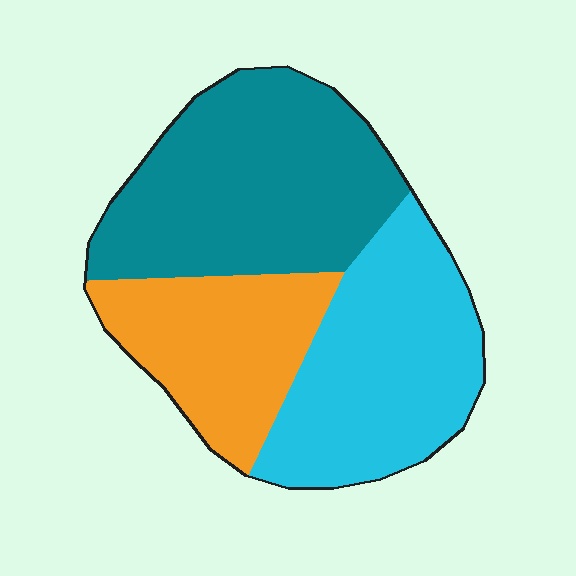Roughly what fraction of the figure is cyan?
Cyan takes up about one third (1/3) of the figure.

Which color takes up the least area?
Orange, at roughly 25%.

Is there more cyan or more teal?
Teal.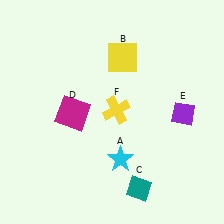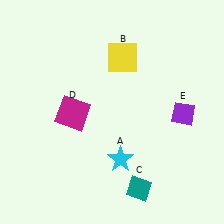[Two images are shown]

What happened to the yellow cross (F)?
The yellow cross (F) was removed in Image 2. It was in the top-right area of Image 1.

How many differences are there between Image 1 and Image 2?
There is 1 difference between the two images.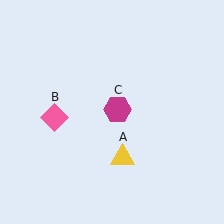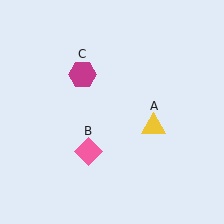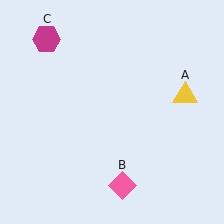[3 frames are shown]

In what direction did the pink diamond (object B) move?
The pink diamond (object B) moved down and to the right.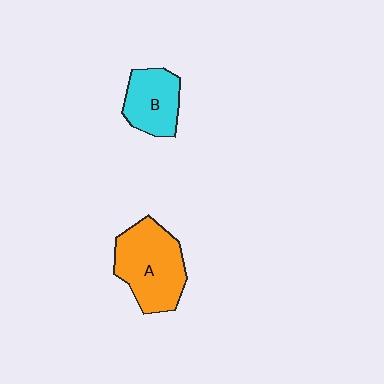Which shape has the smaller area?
Shape B (cyan).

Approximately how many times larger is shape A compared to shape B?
Approximately 1.5 times.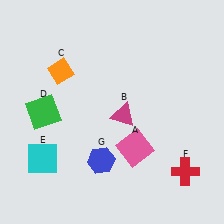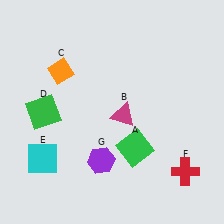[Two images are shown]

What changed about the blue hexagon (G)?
In Image 1, G is blue. In Image 2, it changed to purple.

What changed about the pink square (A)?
In Image 1, A is pink. In Image 2, it changed to green.